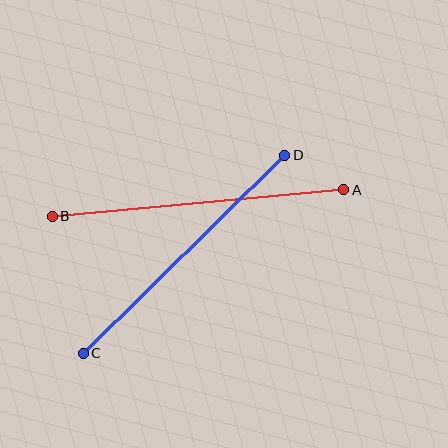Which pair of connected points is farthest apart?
Points A and B are farthest apart.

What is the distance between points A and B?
The distance is approximately 293 pixels.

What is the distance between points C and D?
The distance is approximately 283 pixels.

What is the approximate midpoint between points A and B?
The midpoint is at approximately (198, 203) pixels.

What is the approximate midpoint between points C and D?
The midpoint is at approximately (184, 254) pixels.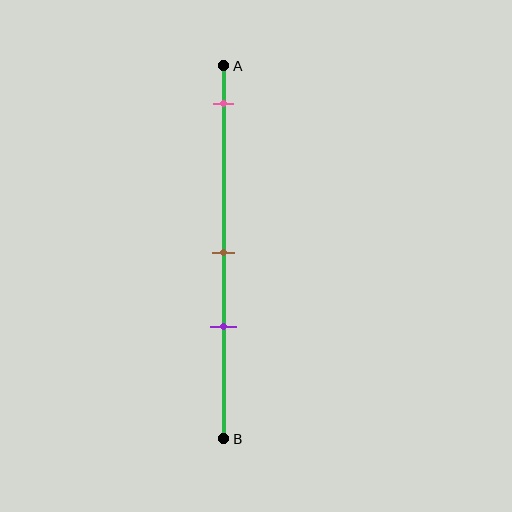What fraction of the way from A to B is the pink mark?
The pink mark is approximately 10% (0.1) of the way from A to B.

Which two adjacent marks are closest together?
The brown and purple marks are the closest adjacent pair.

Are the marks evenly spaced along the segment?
No, the marks are not evenly spaced.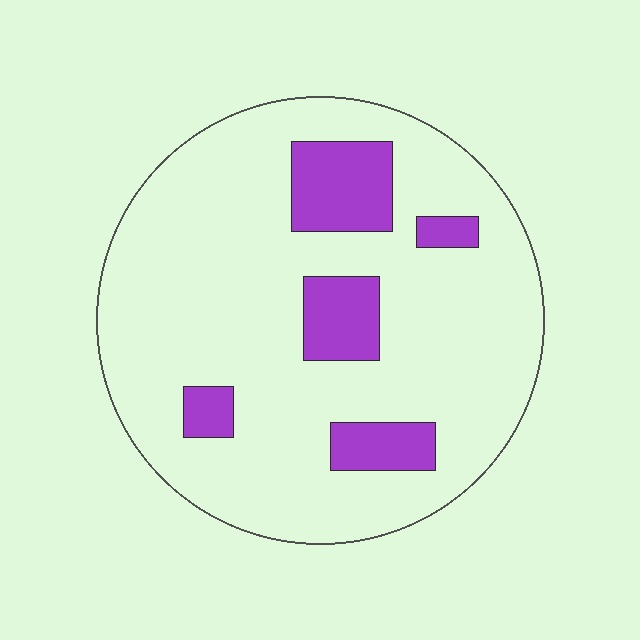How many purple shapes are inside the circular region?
5.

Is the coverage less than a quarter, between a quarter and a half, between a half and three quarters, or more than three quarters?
Less than a quarter.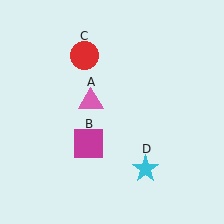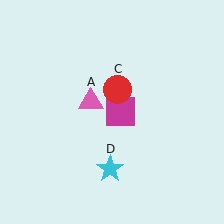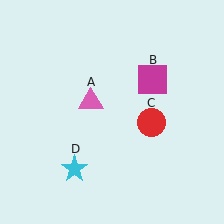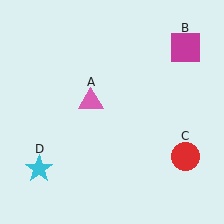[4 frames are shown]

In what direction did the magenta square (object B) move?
The magenta square (object B) moved up and to the right.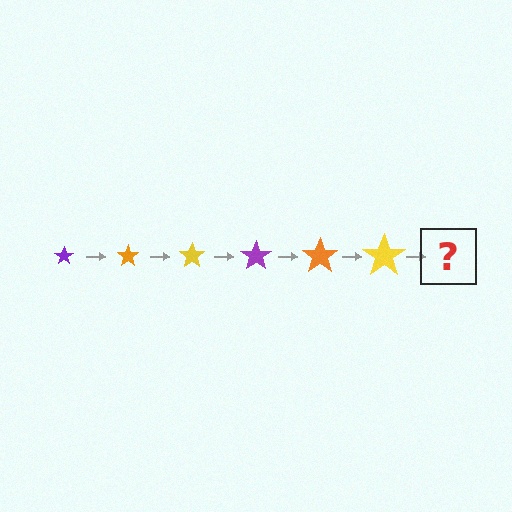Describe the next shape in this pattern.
It should be a purple star, larger than the previous one.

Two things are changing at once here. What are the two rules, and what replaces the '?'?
The two rules are that the star grows larger each step and the color cycles through purple, orange, and yellow. The '?' should be a purple star, larger than the previous one.